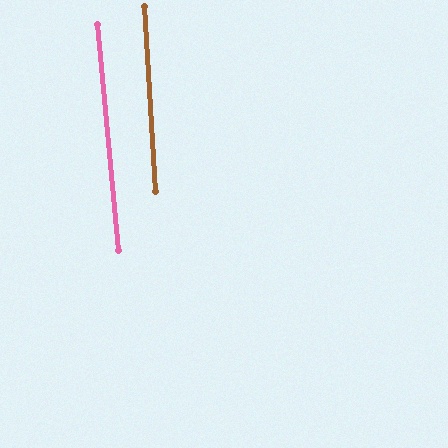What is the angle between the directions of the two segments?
Approximately 2 degrees.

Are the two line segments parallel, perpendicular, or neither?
Parallel — their directions differ by only 1.9°.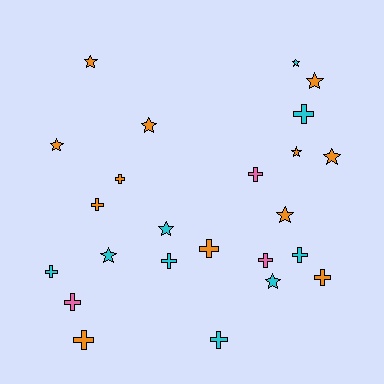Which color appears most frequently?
Orange, with 12 objects.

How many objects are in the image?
There are 24 objects.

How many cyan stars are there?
There are 4 cyan stars.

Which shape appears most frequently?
Cross, with 13 objects.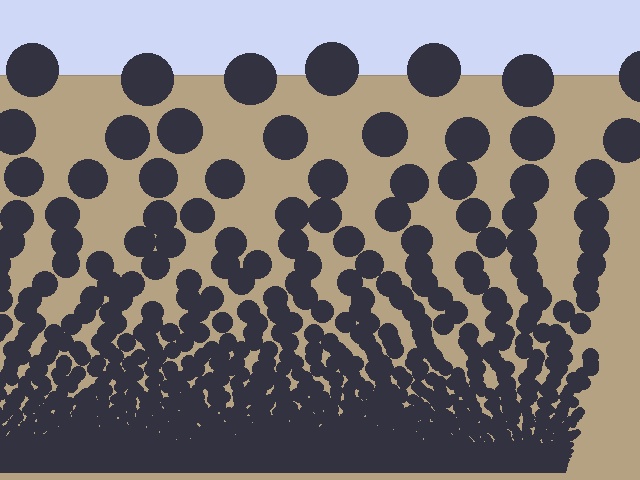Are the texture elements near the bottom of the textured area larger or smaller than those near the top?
Smaller. The gradient is inverted — elements near the bottom are smaller and denser.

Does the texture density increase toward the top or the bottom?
Density increases toward the bottom.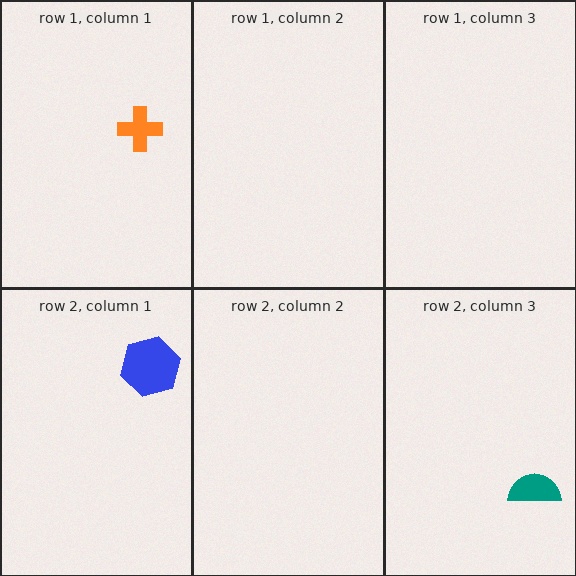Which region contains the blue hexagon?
The row 2, column 1 region.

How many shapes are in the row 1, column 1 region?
1.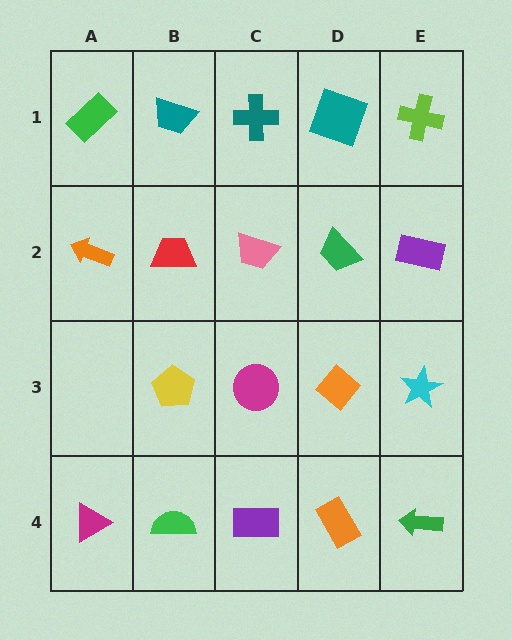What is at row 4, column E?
A green arrow.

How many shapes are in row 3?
4 shapes.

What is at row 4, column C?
A purple rectangle.